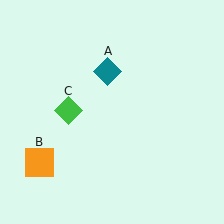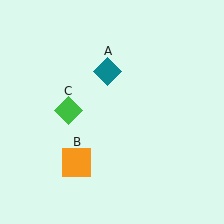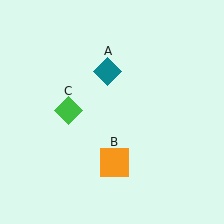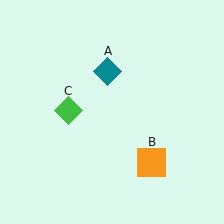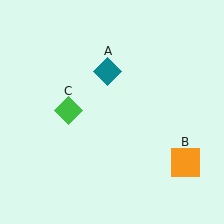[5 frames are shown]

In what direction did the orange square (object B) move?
The orange square (object B) moved right.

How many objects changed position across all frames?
1 object changed position: orange square (object B).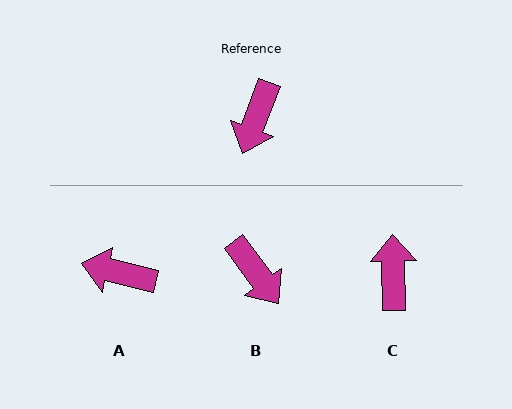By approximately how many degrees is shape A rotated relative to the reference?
Approximately 83 degrees clockwise.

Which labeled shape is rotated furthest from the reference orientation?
C, about 158 degrees away.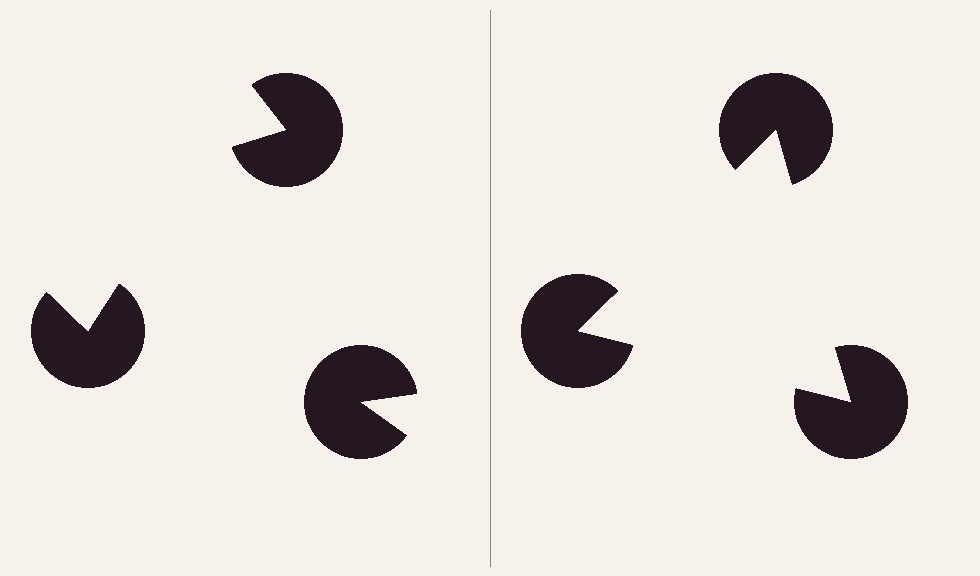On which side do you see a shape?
An illusory triangle appears on the right side. On the left side the wedge cuts are rotated, so no coherent shape forms.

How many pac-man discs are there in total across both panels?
6 — 3 on each side.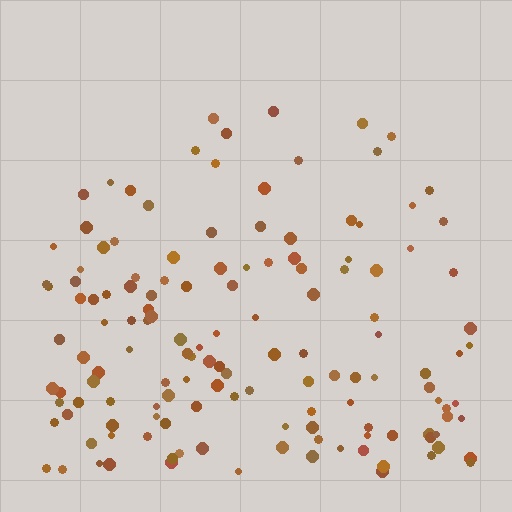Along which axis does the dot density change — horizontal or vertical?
Vertical.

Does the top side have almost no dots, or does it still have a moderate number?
Still a moderate number, just noticeably fewer than the bottom.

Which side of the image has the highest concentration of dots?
The bottom.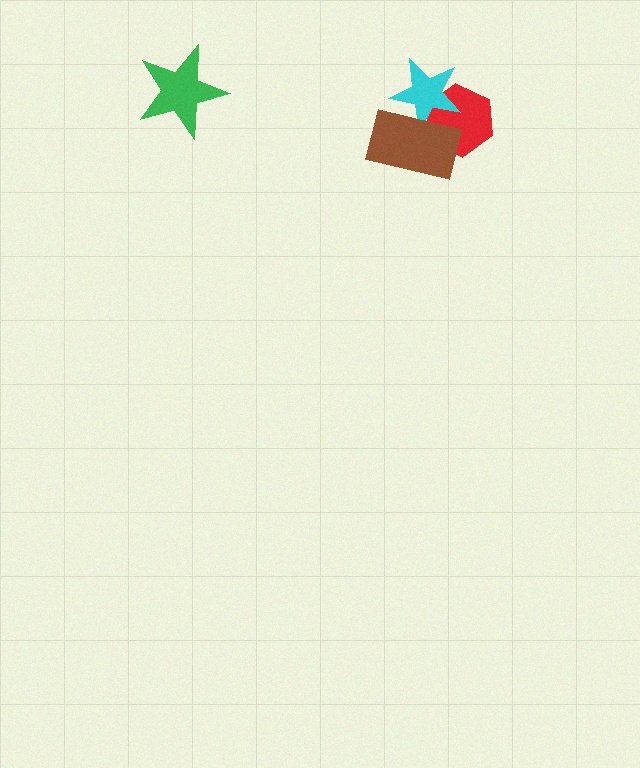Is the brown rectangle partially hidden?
No, no other shape covers it.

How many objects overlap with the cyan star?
2 objects overlap with the cyan star.